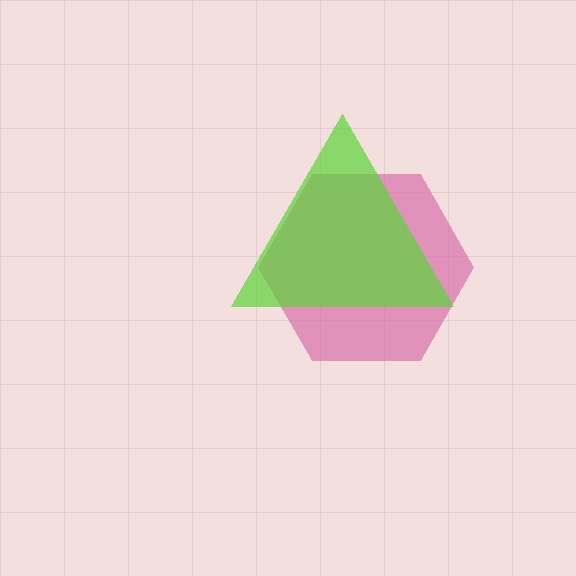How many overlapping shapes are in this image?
There are 2 overlapping shapes in the image.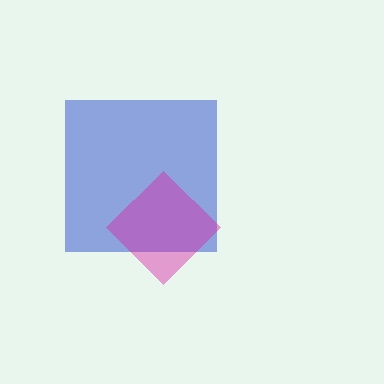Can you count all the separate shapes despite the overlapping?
Yes, there are 2 separate shapes.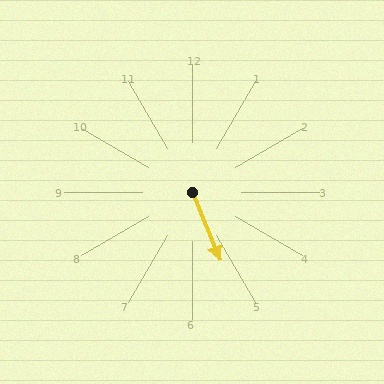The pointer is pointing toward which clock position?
Roughly 5 o'clock.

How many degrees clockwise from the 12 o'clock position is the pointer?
Approximately 158 degrees.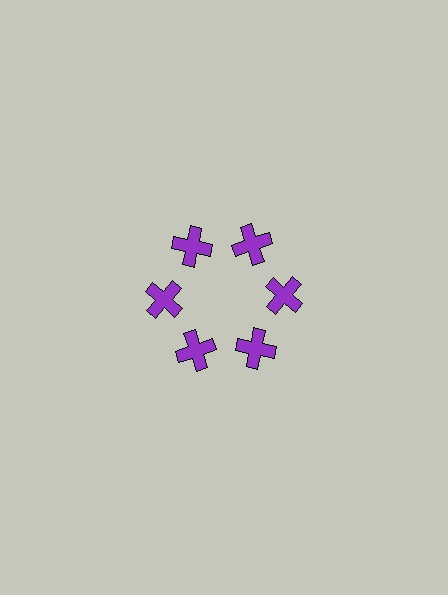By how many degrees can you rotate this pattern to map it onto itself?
The pattern maps onto itself every 60 degrees of rotation.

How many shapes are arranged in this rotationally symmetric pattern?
There are 6 shapes, arranged in 6 groups of 1.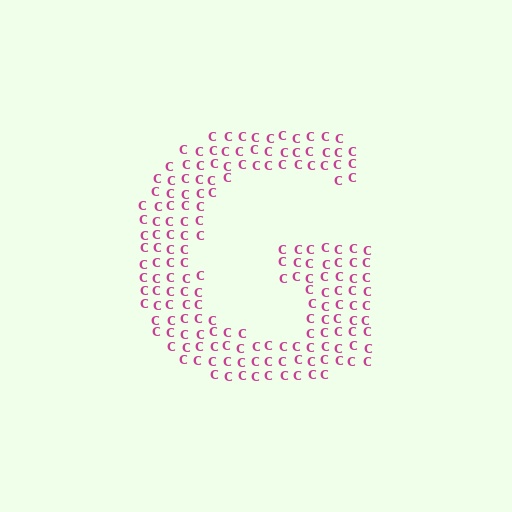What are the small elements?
The small elements are letter C's.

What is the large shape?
The large shape is the letter G.